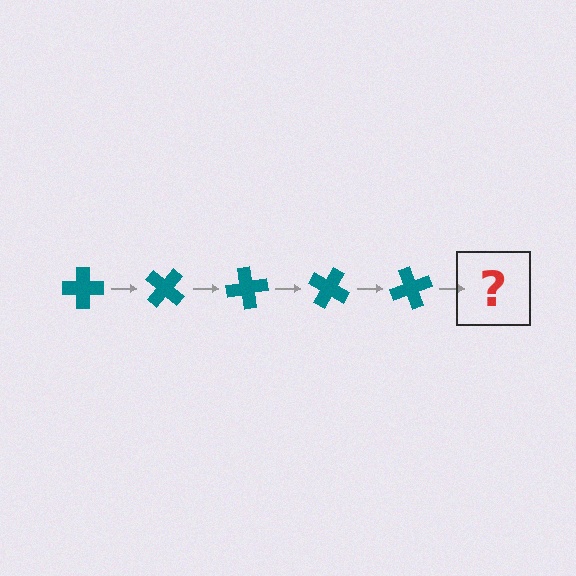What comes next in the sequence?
The next element should be a teal cross rotated 200 degrees.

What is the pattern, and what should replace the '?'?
The pattern is that the cross rotates 40 degrees each step. The '?' should be a teal cross rotated 200 degrees.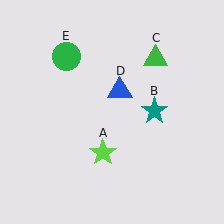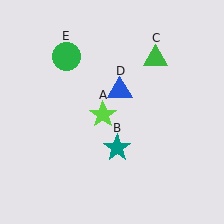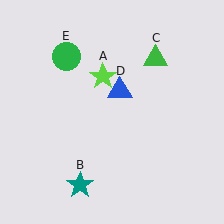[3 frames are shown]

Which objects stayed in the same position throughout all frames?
Green triangle (object C) and blue triangle (object D) and green circle (object E) remained stationary.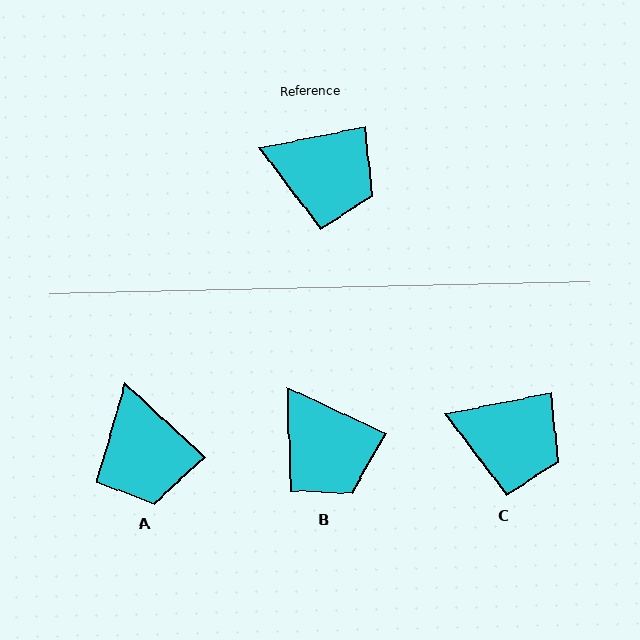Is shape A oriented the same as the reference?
No, it is off by about 54 degrees.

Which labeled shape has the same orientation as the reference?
C.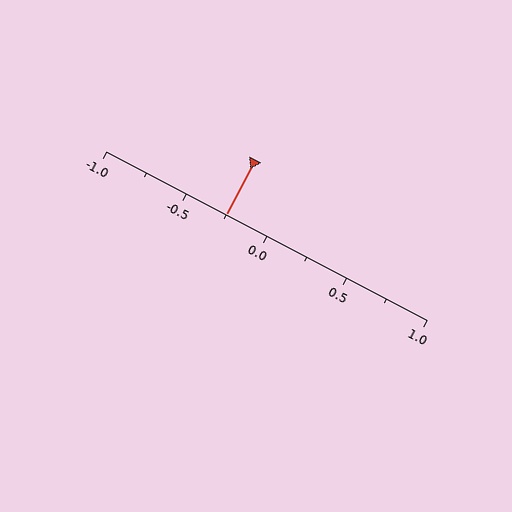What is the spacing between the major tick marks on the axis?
The major ticks are spaced 0.5 apart.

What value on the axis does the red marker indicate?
The marker indicates approximately -0.25.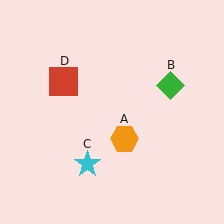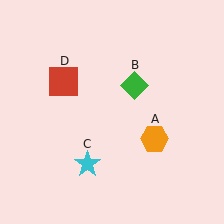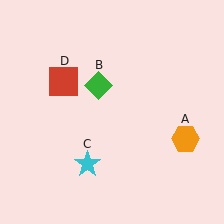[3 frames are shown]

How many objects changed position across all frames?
2 objects changed position: orange hexagon (object A), green diamond (object B).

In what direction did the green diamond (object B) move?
The green diamond (object B) moved left.